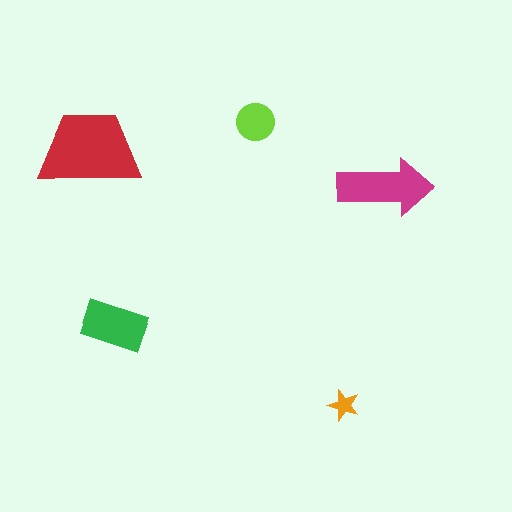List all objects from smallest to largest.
The orange star, the lime circle, the green rectangle, the magenta arrow, the red trapezoid.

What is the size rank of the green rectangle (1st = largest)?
3rd.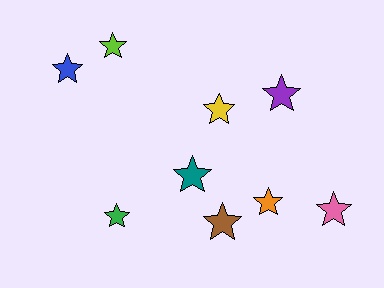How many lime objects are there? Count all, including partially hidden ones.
There is 1 lime object.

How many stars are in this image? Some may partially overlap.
There are 9 stars.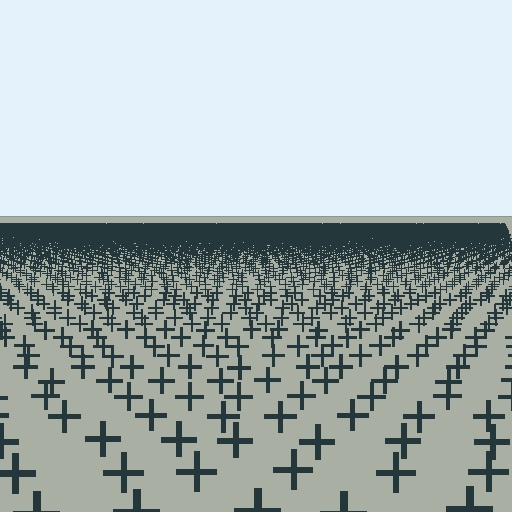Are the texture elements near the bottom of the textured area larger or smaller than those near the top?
Larger. Near the bottom, elements are closer to the viewer and appear at a bigger on-screen size.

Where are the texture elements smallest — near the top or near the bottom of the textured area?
Near the top.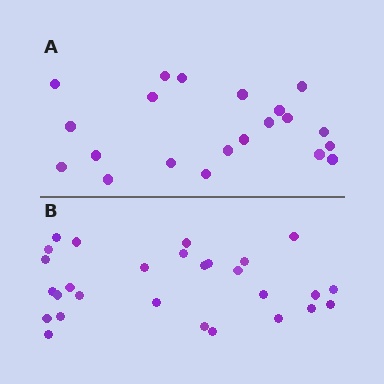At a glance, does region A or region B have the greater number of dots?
Region B (the bottom region) has more dots.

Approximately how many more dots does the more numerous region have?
Region B has roughly 8 or so more dots than region A.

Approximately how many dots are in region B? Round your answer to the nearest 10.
About 30 dots. (The exact count is 28, which rounds to 30.)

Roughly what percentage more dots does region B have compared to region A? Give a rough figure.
About 35% more.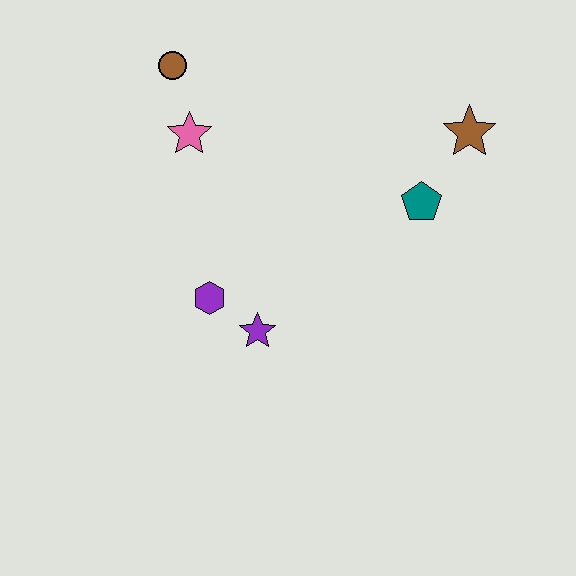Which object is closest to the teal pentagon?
The brown star is closest to the teal pentagon.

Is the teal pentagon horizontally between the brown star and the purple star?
Yes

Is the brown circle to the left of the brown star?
Yes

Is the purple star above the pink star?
No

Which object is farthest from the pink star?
The brown star is farthest from the pink star.